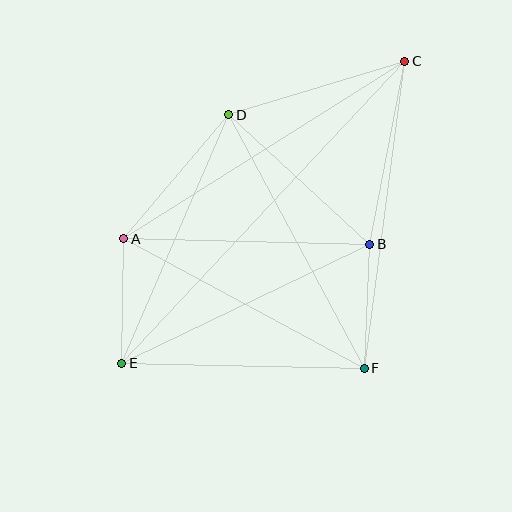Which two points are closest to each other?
Points B and F are closest to each other.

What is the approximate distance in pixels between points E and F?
The distance between E and F is approximately 242 pixels.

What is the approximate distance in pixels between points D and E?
The distance between D and E is approximately 270 pixels.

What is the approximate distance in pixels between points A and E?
The distance between A and E is approximately 125 pixels.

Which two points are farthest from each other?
Points C and E are farthest from each other.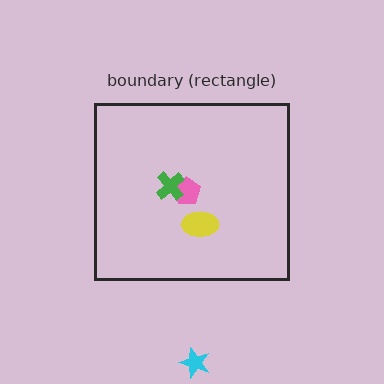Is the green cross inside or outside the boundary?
Inside.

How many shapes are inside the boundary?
3 inside, 1 outside.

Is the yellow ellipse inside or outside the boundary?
Inside.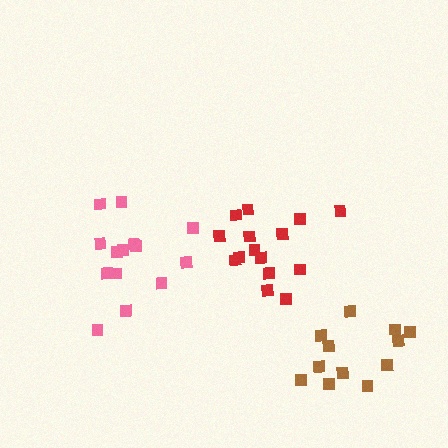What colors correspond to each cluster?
The clusters are colored: red, pink, brown.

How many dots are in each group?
Group 1: 15 dots, Group 2: 14 dots, Group 3: 12 dots (41 total).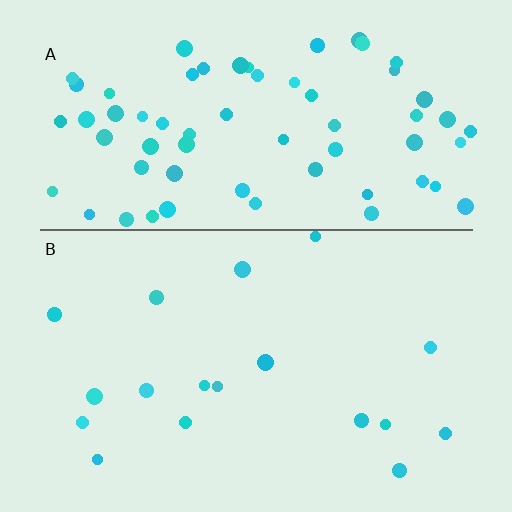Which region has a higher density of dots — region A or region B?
A (the top).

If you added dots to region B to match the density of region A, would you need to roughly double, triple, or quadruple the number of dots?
Approximately quadruple.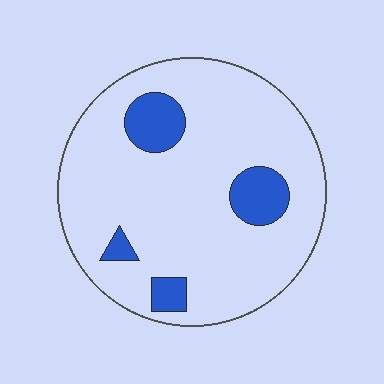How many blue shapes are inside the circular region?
4.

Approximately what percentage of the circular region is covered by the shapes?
Approximately 15%.